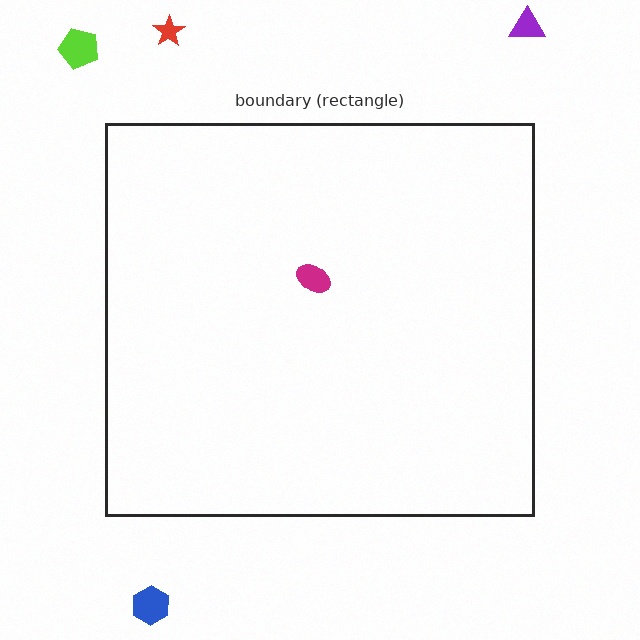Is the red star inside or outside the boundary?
Outside.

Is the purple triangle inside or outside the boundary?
Outside.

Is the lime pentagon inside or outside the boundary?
Outside.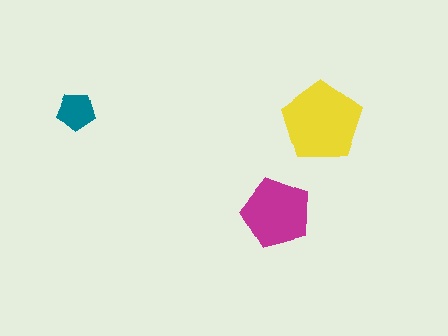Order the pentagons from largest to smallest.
the yellow one, the magenta one, the teal one.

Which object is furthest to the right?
The yellow pentagon is rightmost.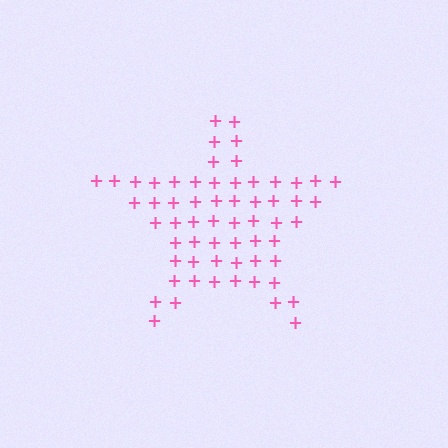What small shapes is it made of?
It is made of small plus signs.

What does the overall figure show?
The overall figure shows a star.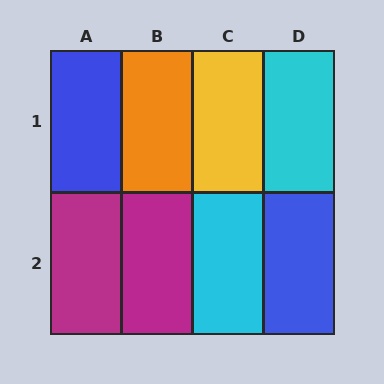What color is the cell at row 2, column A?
Magenta.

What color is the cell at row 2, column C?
Cyan.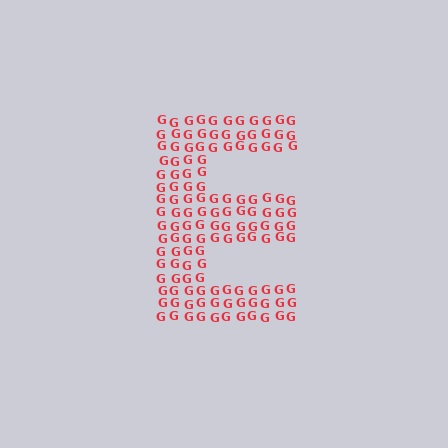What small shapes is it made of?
It is made of small letter G's.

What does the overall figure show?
The overall figure shows the letter E.